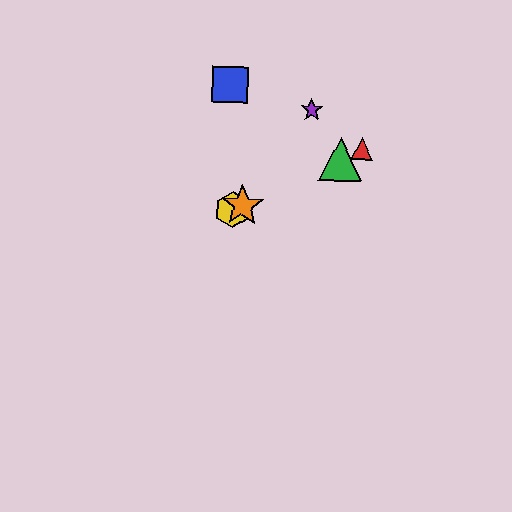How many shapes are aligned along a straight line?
4 shapes (the red triangle, the green triangle, the yellow hexagon, the orange star) are aligned along a straight line.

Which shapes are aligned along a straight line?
The red triangle, the green triangle, the yellow hexagon, the orange star are aligned along a straight line.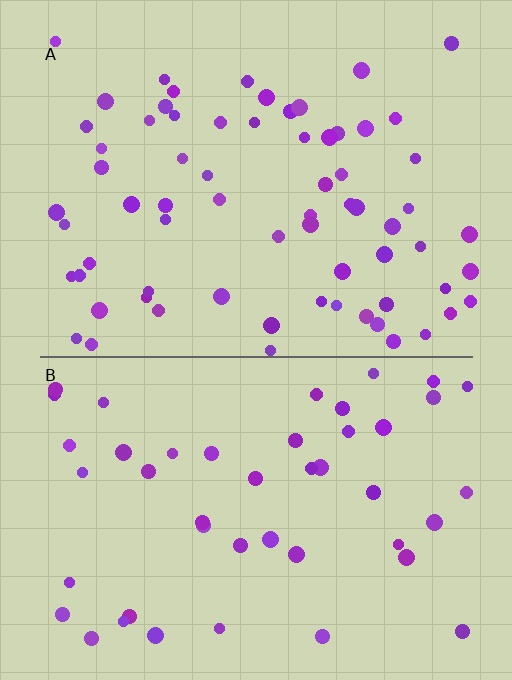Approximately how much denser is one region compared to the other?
Approximately 1.5× — region A over region B.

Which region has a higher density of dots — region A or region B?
A (the top).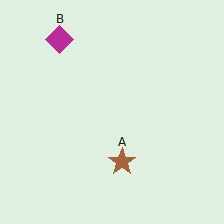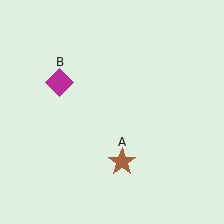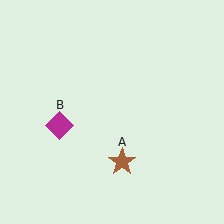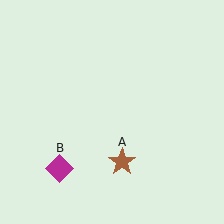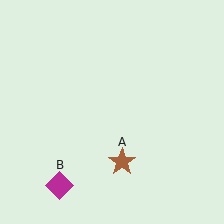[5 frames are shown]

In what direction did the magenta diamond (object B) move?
The magenta diamond (object B) moved down.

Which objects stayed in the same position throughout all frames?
Brown star (object A) remained stationary.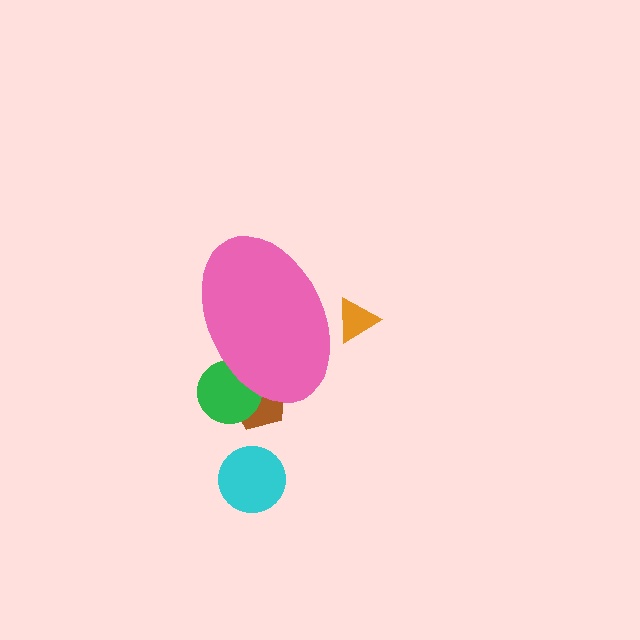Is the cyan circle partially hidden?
No, the cyan circle is fully visible.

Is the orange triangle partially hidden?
Yes, the orange triangle is partially hidden behind the pink ellipse.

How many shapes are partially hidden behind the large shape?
3 shapes are partially hidden.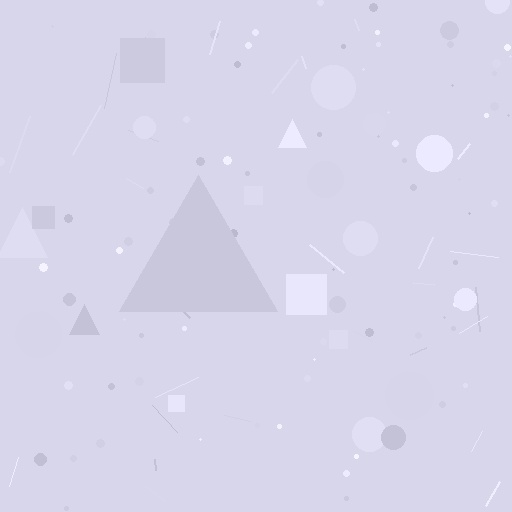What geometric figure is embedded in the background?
A triangle is embedded in the background.